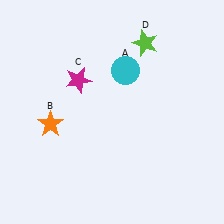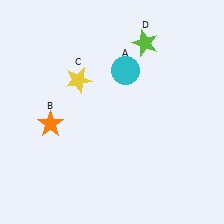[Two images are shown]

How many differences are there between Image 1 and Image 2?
There is 1 difference between the two images.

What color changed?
The star (C) changed from magenta in Image 1 to yellow in Image 2.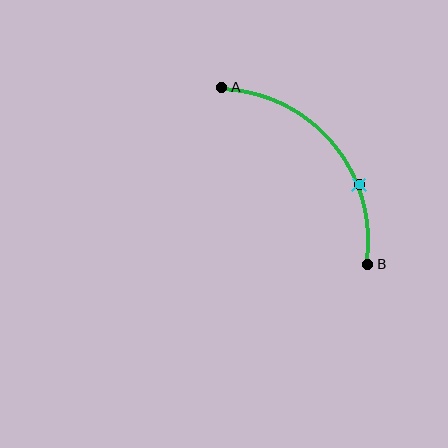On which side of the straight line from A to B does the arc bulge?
The arc bulges above and to the right of the straight line connecting A and B.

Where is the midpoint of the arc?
The arc midpoint is the point on the curve farthest from the straight line joining A and B. It sits above and to the right of that line.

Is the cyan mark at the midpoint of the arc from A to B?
No. The cyan mark lies on the arc but is closer to endpoint B. The arc midpoint would be at the point on the curve equidistant along the arc from both A and B.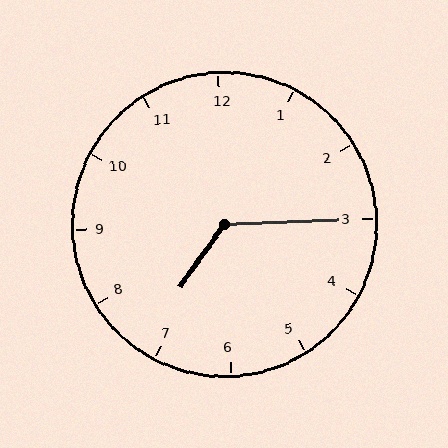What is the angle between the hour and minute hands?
Approximately 128 degrees.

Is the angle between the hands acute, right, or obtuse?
It is obtuse.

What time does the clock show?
7:15.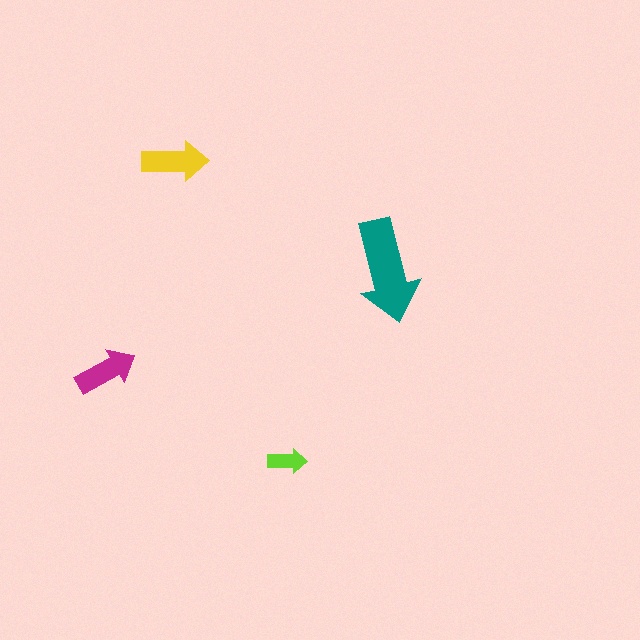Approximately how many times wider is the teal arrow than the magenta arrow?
About 1.5 times wider.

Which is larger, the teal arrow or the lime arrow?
The teal one.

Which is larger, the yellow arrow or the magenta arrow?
The yellow one.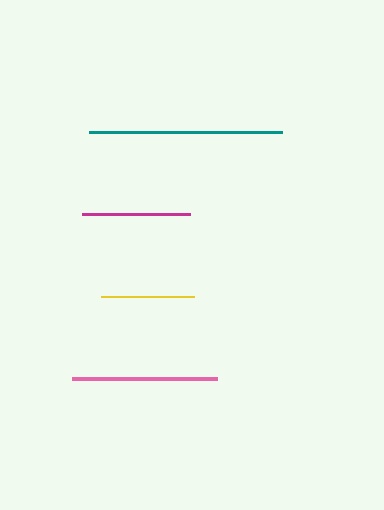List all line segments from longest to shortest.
From longest to shortest: teal, pink, magenta, yellow.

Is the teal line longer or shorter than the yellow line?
The teal line is longer than the yellow line.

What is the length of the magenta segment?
The magenta segment is approximately 109 pixels long.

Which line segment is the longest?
The teal line is the longest at approximately 193 pixels.